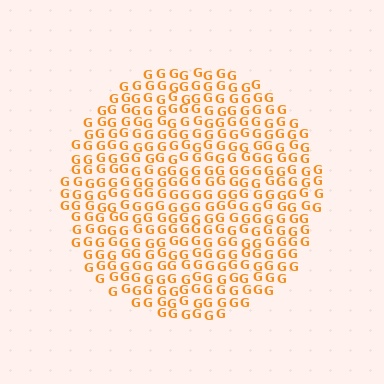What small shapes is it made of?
It is made of small letter G's.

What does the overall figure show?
The overall figure shows a circle.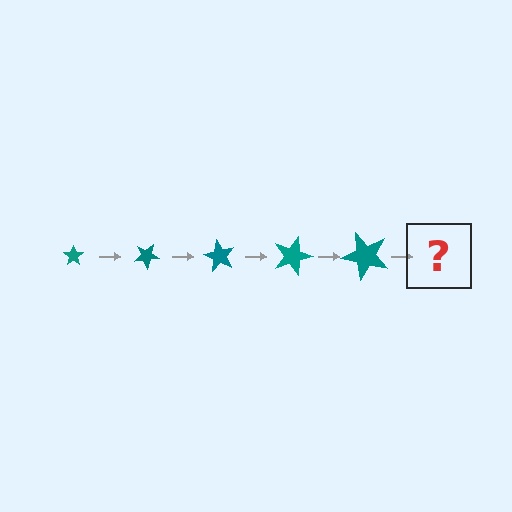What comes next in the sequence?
The next element should be a star, larger than the previous one and rotated 150 degrees from the start.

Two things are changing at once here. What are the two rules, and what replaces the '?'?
The two rules are that the star grows larger each step and it rotates 30 degrees each step. The '?' should be a star, larger than the previous one and rotated 150 degrees from the start.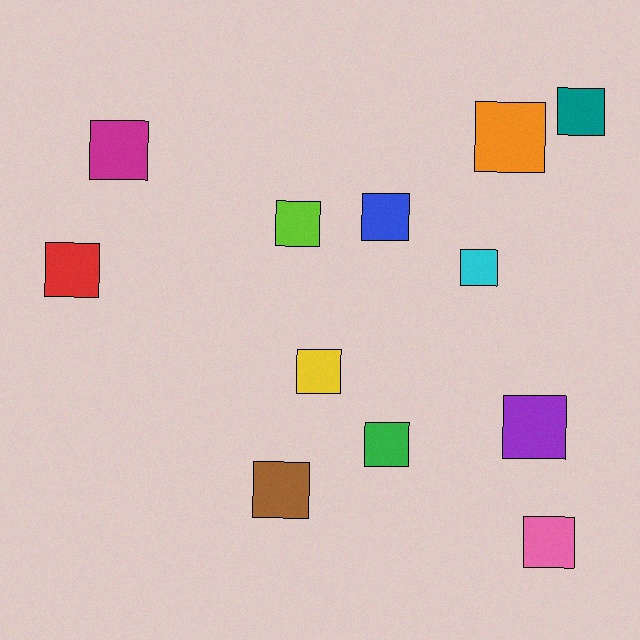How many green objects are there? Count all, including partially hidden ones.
There is 1 green object.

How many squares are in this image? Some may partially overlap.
There are 12 squares.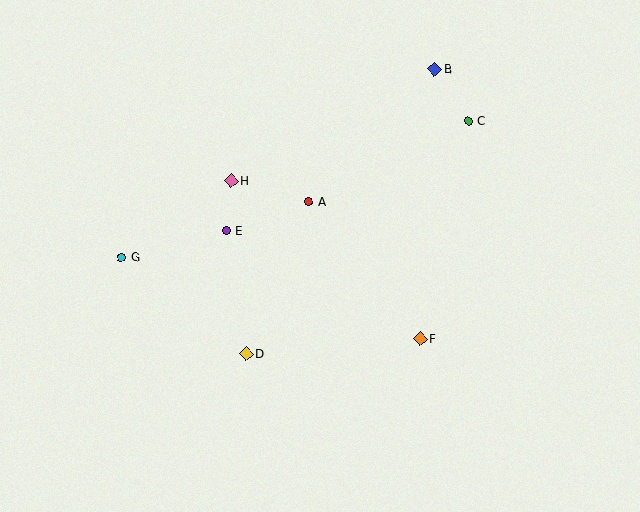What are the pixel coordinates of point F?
Point F is at (420, 338).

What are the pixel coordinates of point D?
Point D is at (246, 354).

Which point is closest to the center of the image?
Point A at (308, 202) is closest to the center.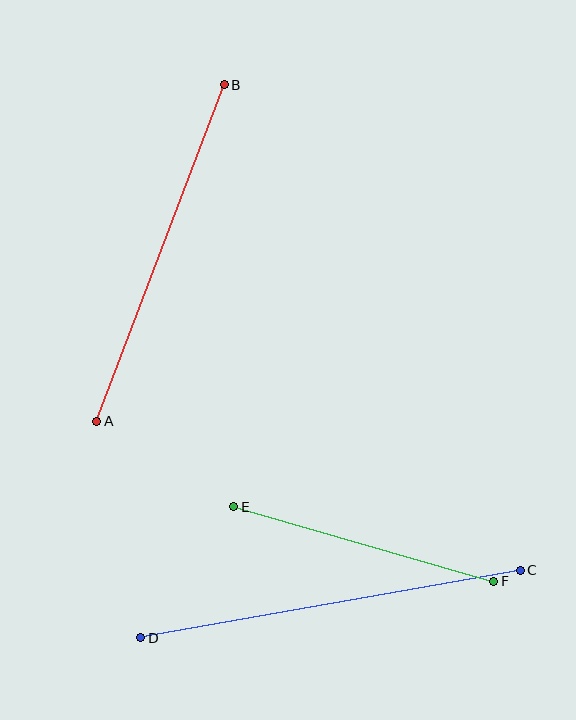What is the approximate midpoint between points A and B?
The midpoint is at approximately (160, 253) pixels.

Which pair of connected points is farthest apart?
Points C and D are farthest apart.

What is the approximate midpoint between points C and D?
The midpoint is at approximately (330, 604) pixels.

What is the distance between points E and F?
The distance is approximately 270 pixels.